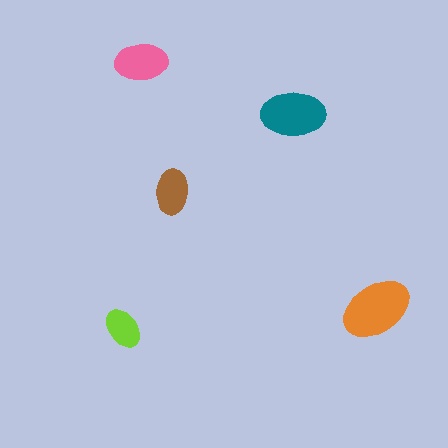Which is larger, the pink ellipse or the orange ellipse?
The orange one.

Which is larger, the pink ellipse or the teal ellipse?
The teal one.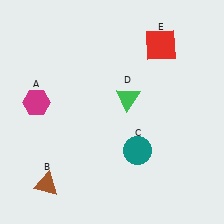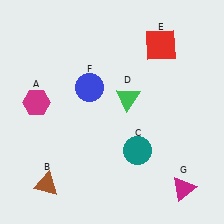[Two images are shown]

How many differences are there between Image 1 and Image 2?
There are 2 differences between the two images.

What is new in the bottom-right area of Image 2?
A magenta triangle (G) was added in the bottom-right area of Image 2.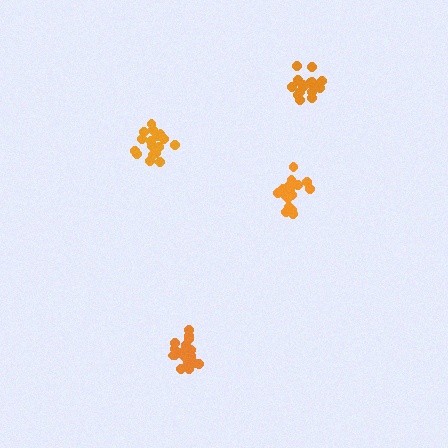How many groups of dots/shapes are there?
There are 4 groups.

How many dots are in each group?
Group 1: 17 dots, Group 2: 19 dots, Group 3: 21 dots, Group 4: 19 dots (76 total).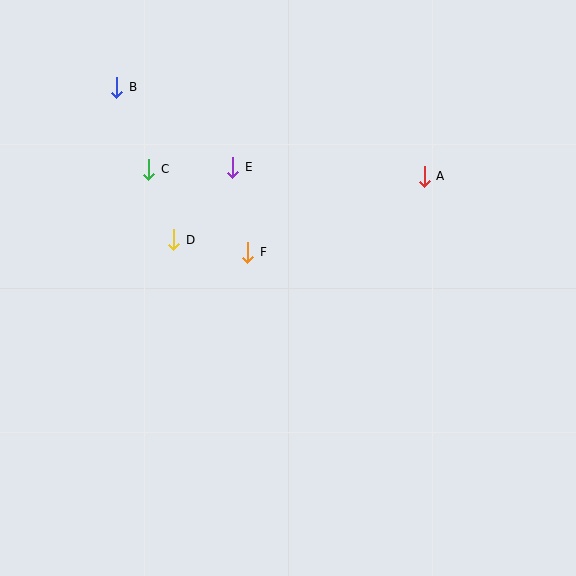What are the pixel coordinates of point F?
Point F is at (248, 252).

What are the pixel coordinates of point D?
Point D is at (174, 240).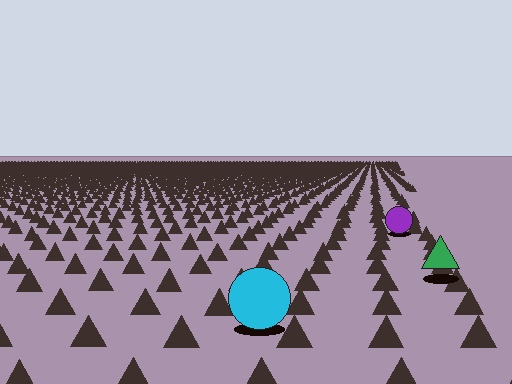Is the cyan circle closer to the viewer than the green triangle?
Yes. The cyan circle is closer — you can tell from the texture gradient: the ground texture is coarser near it.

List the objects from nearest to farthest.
From nearest to farthest: the cyan circle, the green triangle, the purple circle.